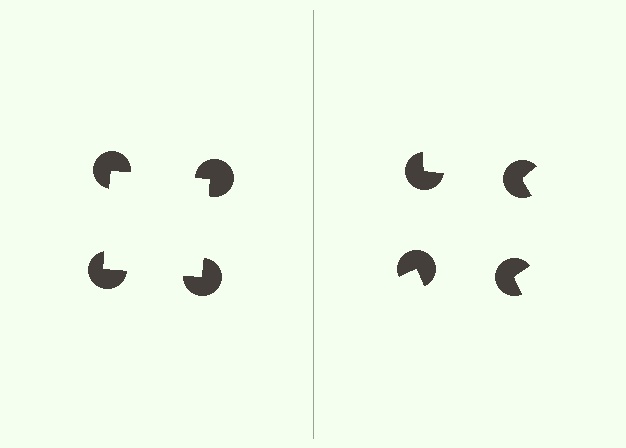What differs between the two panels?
The pac-man discs are positioned identically on both sides; only the wedge orientations differ. On the left they align to a square; on the right they are misaligned.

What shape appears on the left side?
An illusory square.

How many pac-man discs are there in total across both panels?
8 — 4 on each side.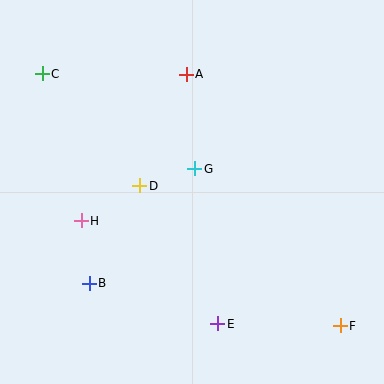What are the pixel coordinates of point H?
Point H is at (81, 221).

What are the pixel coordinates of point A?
Point A is at (186, 75).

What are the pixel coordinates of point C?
Point C is at (42, 74).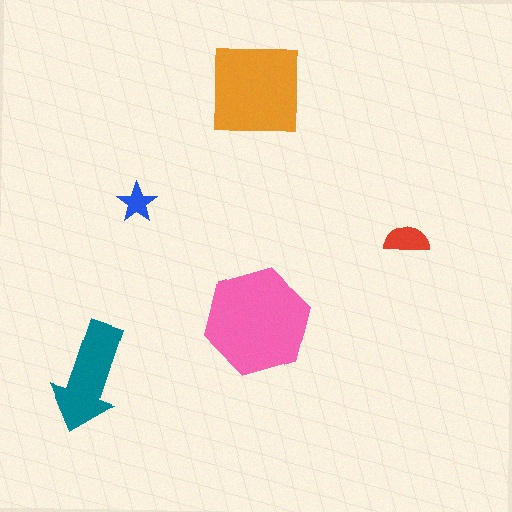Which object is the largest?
The pink hexagon.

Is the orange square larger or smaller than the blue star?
Larger.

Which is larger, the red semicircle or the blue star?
The red semicircle.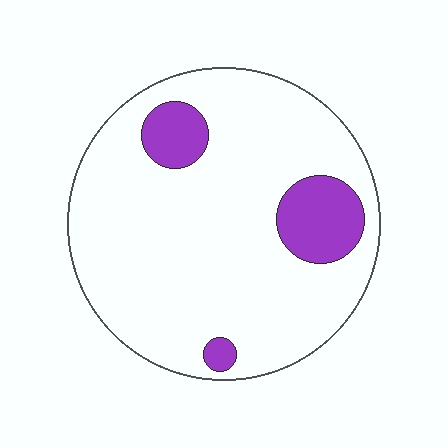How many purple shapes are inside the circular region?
3.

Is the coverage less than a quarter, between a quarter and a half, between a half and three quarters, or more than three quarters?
Less than a quarter.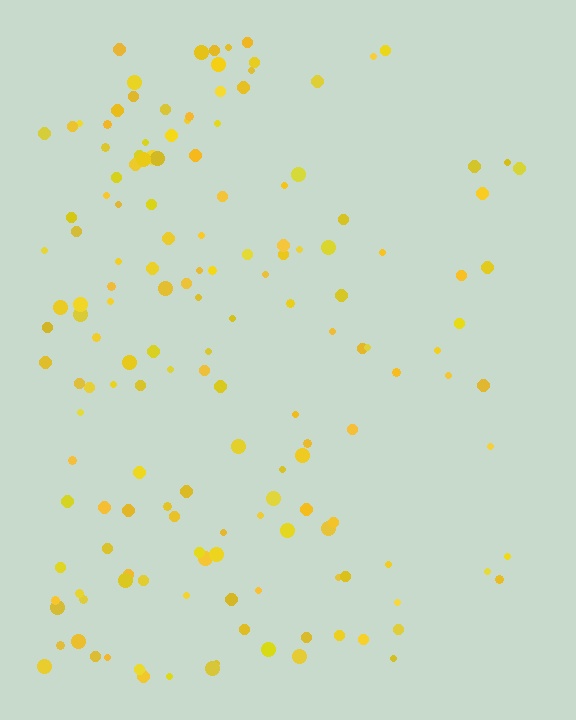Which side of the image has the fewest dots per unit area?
The right.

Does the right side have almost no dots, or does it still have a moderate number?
Still a moderate number, just noticeably fewer than the left.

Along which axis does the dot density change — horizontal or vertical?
Horizontal.